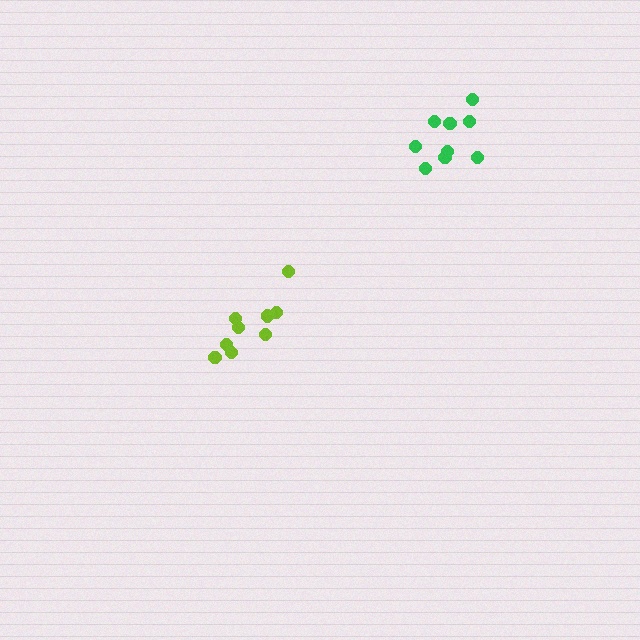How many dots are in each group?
Group 1: 9 dots, Group 2: 9 dots (18 total).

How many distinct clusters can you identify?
There are 2 distinct clusters.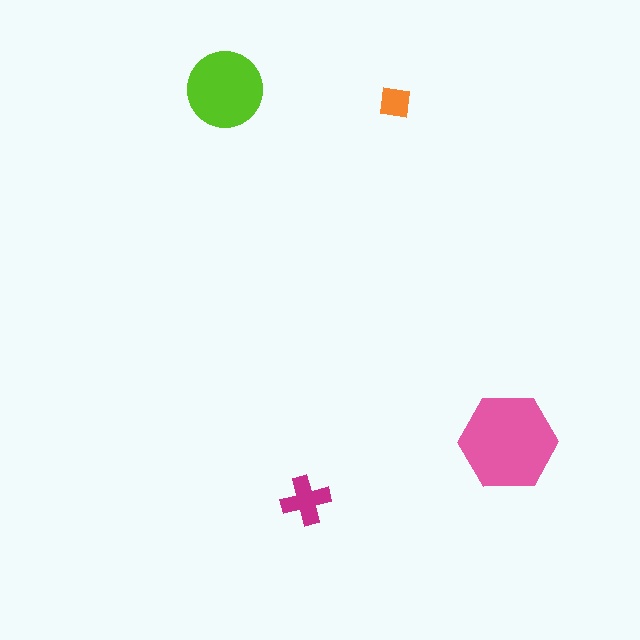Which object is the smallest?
The orange square.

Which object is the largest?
The pink hexagon.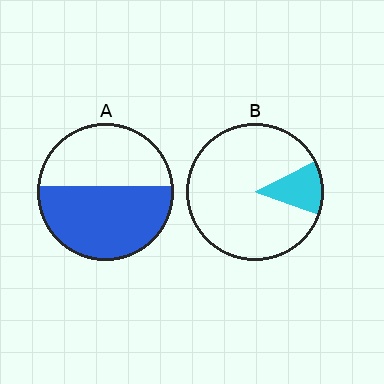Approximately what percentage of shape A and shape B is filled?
A is approximately 55% and B is approximately 15%.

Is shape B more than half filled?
No.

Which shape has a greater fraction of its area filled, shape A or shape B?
Shape A.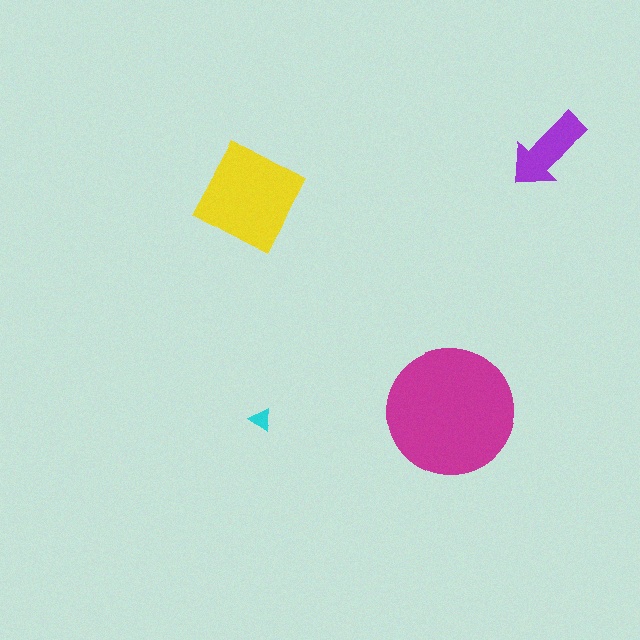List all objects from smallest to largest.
The cyan triangle, the purple arrow, the yellow diamond, the magenta circle.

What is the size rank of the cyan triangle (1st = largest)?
4th.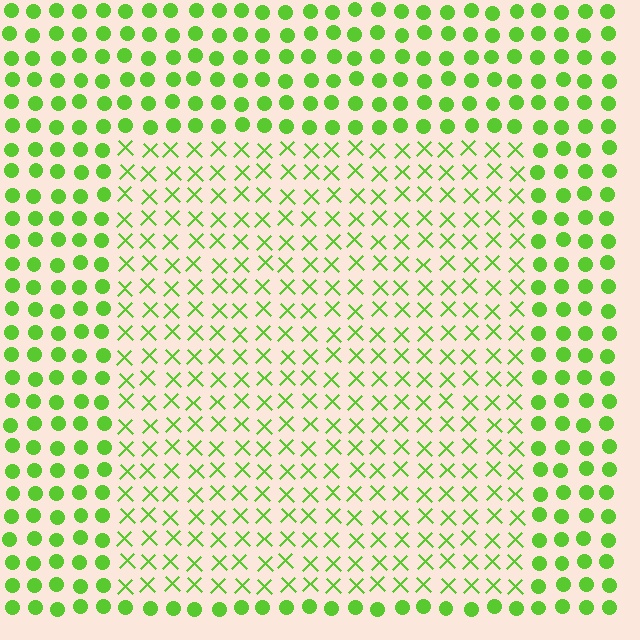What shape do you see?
I see a rectangle.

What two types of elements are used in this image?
The image uses X marks inside the rectangle region and circles outside it.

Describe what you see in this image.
The image is filled with small lime elements arranged in a uniform grid. A rectangle-shaped region contains X marks, while the surrounding area contains circles. The boundary is defined purely by the change in element shape.